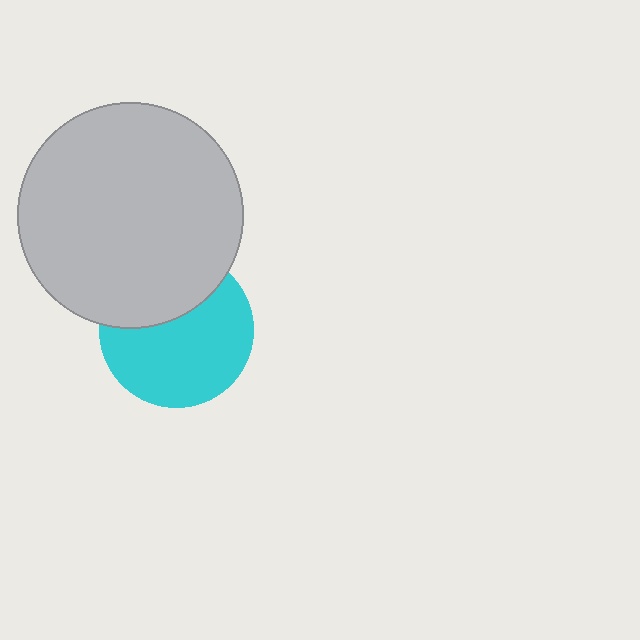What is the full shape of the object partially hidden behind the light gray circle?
The partially hidden object is a cyan circle.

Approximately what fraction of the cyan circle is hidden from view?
Roughly 35% of the cyan circle is hidden behind the light gray circle.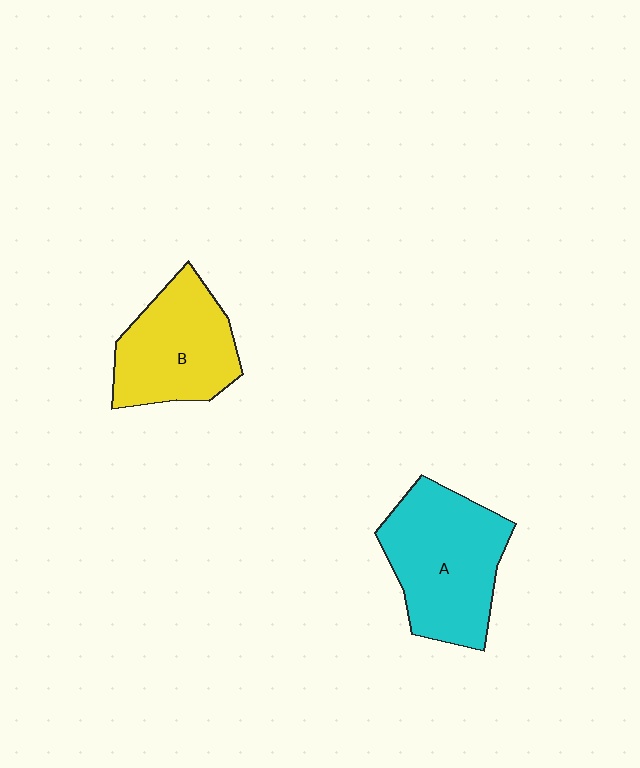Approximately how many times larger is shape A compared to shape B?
Approximately 1.2 times.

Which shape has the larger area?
Shape A (cyan).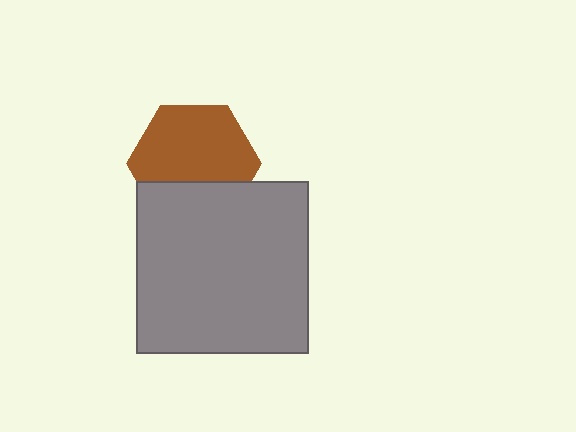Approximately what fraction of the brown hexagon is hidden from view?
Roughly 32% of the brown hexagon is hidden behind the gray square.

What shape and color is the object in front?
The object in front is a gray square.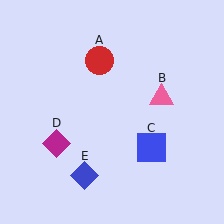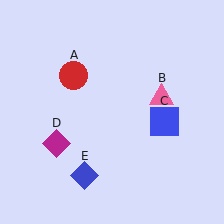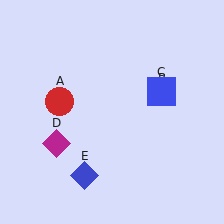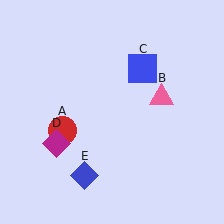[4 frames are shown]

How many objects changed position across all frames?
2 objects changed position: red circle (object A), blue square (object C).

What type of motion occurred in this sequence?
The red circle (object A), blue square (object C) rotated counterclockwise around the center of the scene.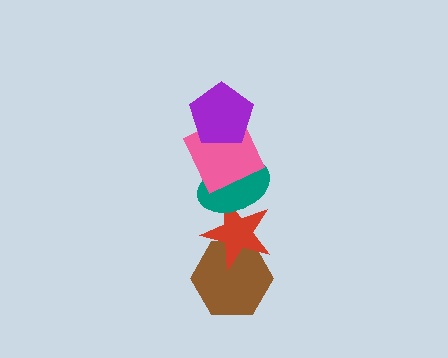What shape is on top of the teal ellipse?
The pink square is on top of the teal ellipse.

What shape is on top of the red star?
The teal ellipse is on top of the red star.